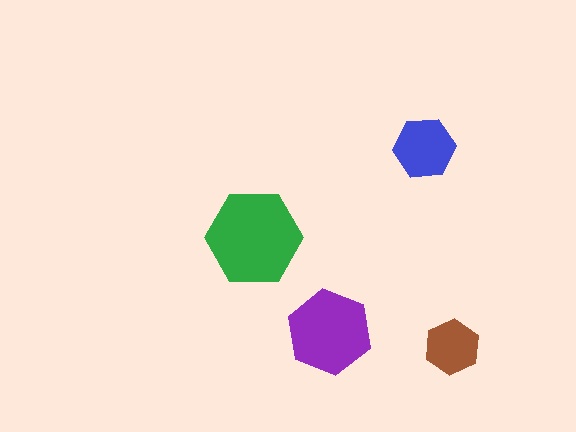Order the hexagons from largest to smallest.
the green one, the purple one, the blue one, the brown one.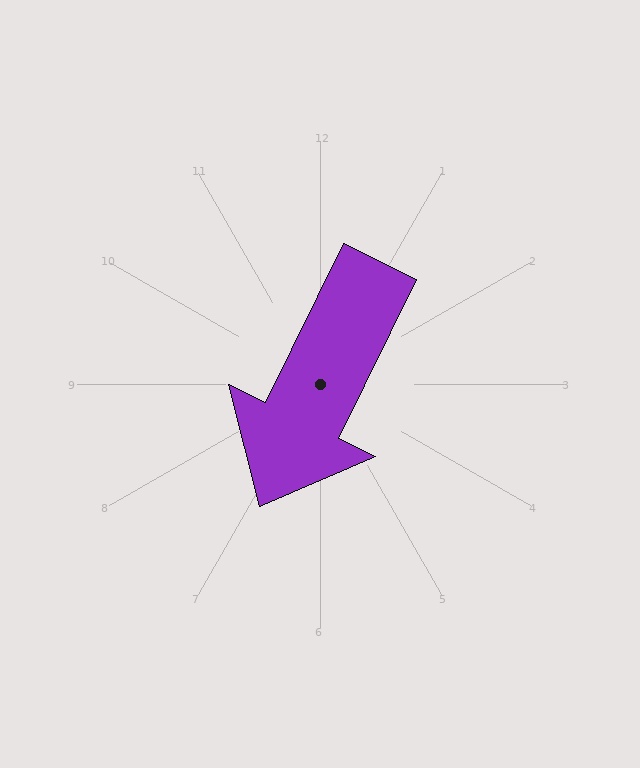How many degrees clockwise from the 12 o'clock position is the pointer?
Approximately 206 degrees.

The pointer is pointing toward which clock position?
Roughly 7 o'clock.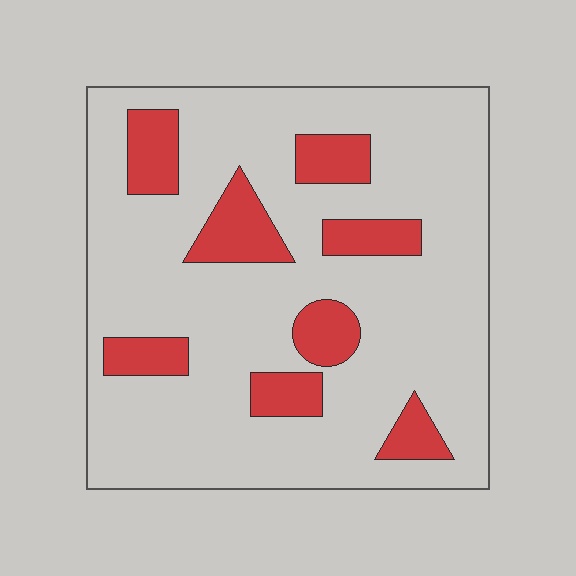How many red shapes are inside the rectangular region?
8.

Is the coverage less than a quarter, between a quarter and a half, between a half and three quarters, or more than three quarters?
Less than a quarter.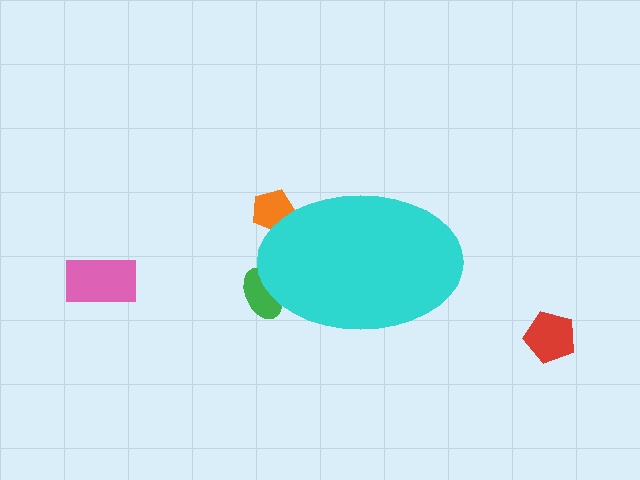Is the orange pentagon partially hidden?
Yes, the orange pentagon is partially hidden behind the cyan ellipse.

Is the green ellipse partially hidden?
Yes, the green ellipse is partially hidden behind the cyan ellipse.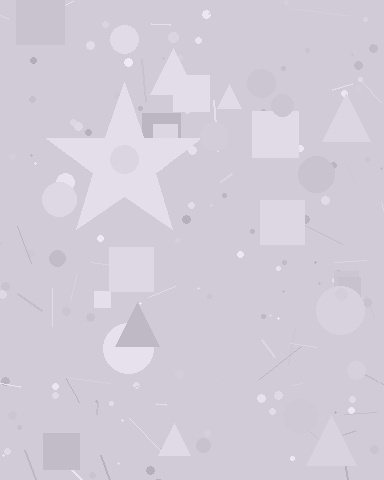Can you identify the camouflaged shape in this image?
The camouflaged shape is a star.